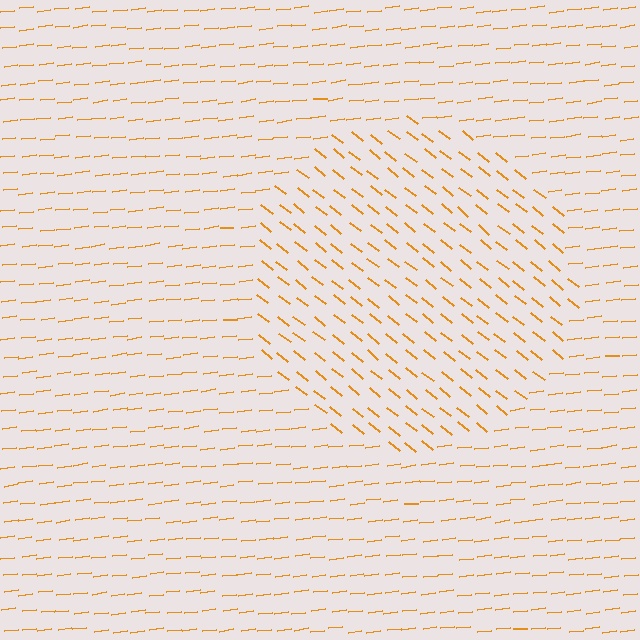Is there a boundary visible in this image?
Yes, there is a texture boundary formed by a change in line orientation.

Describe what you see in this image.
The image is filled with small orange line segments. A circle region in the image has lines oriented differently from the surrounding lines, creating a visible texture boundary.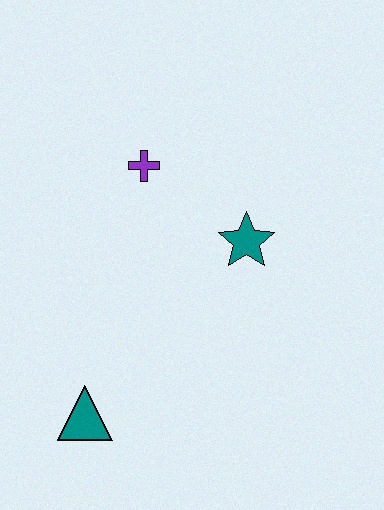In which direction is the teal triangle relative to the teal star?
The teal triangle is below the teal star.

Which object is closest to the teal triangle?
The teal star is closest to the teal triangle.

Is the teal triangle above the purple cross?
No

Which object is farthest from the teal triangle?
The purple cross is farthest from the teal triangle.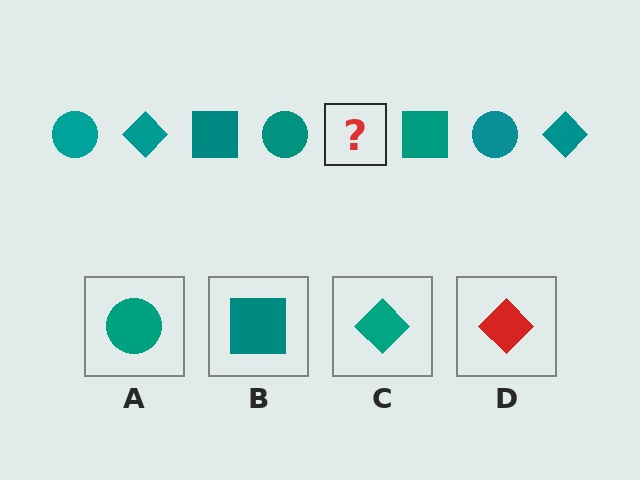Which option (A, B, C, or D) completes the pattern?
C.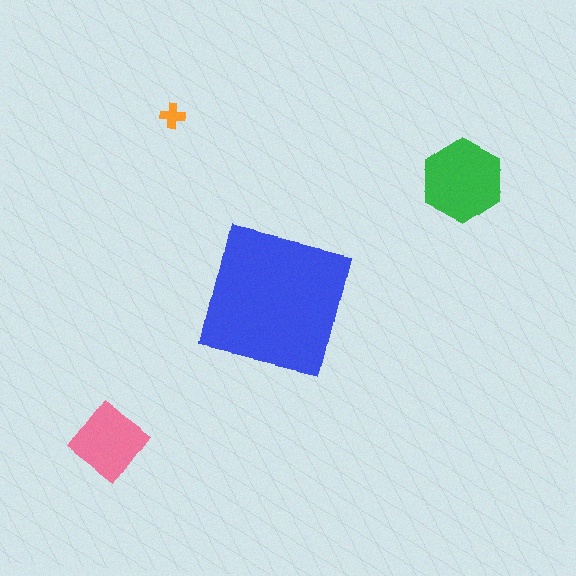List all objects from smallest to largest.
The orange cross, the pink diamond, the green hexagon, the blue square.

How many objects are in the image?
There are 4 objects in the image.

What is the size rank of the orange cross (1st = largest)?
4th.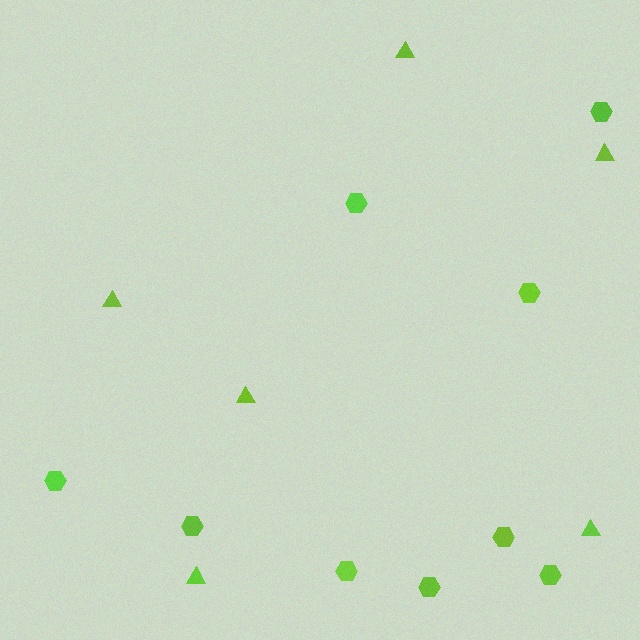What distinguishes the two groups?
There are 2 groups: one group of triangles (6) and one group of hexagons (9).